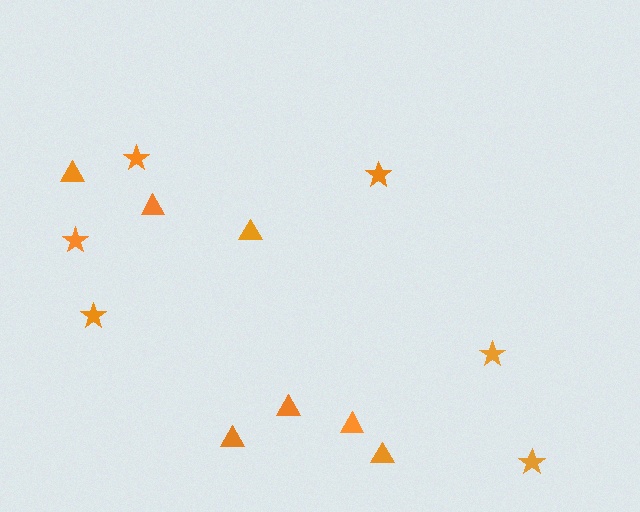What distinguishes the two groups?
There are 2 groups: one group of stars (6) and one group of triangles (7).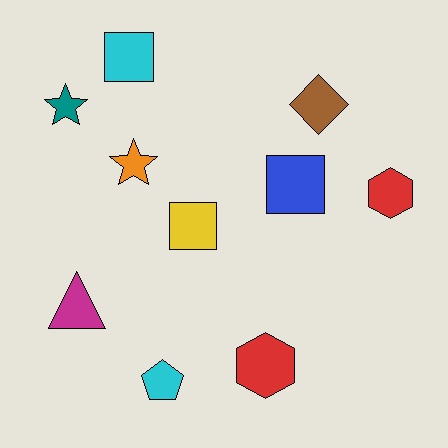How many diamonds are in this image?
There is 1 diamond.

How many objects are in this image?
There are 10 objects.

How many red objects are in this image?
There are 2 red objects.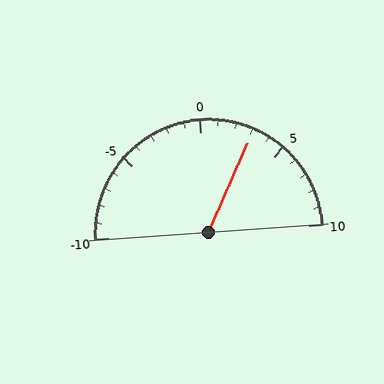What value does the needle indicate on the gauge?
The needle indicates approximately 3.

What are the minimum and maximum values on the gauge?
The gauge ranges from -10 to 10.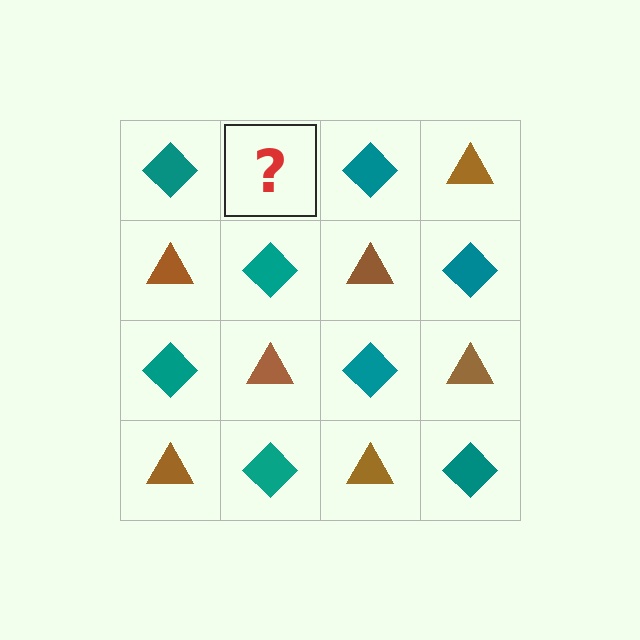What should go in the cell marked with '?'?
The missing cell should contain a brown triangle.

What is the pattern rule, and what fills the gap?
The rule is that it alternates teal diamond and brown triangle in a checkerboard pattern. The gap should be filled with a brown triangle.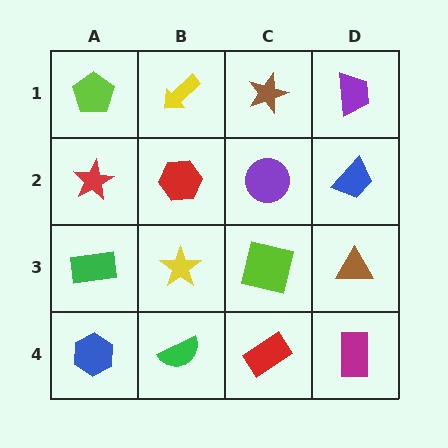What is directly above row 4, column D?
A brown triangle.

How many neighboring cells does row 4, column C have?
3.